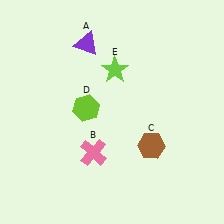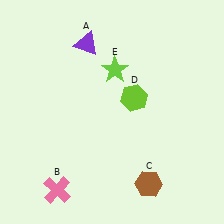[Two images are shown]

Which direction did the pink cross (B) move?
The pink cross (B) moved down.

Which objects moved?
The objects that moved are: the pink cross (B), the brown hexagon (C), the lime hexagon (D).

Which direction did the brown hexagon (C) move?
The brown hexagon (C) moved down.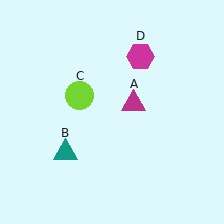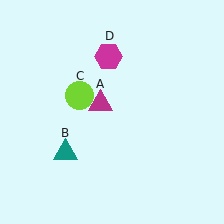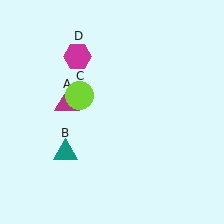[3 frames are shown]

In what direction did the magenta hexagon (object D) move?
The magenta hexagon (object D) moved left.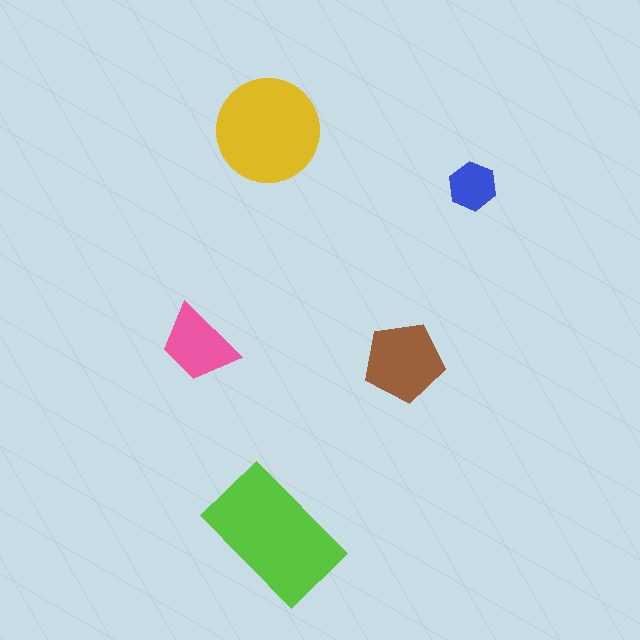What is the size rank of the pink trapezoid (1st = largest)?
4th.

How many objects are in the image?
There are 5 objects in the image.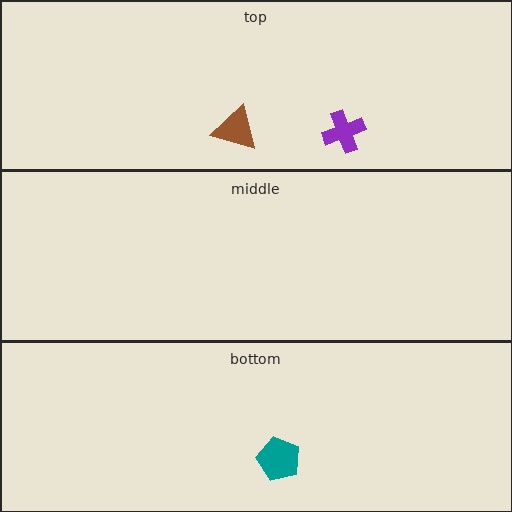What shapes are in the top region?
The purple cross, the brown triangle.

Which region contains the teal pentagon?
The bottom region.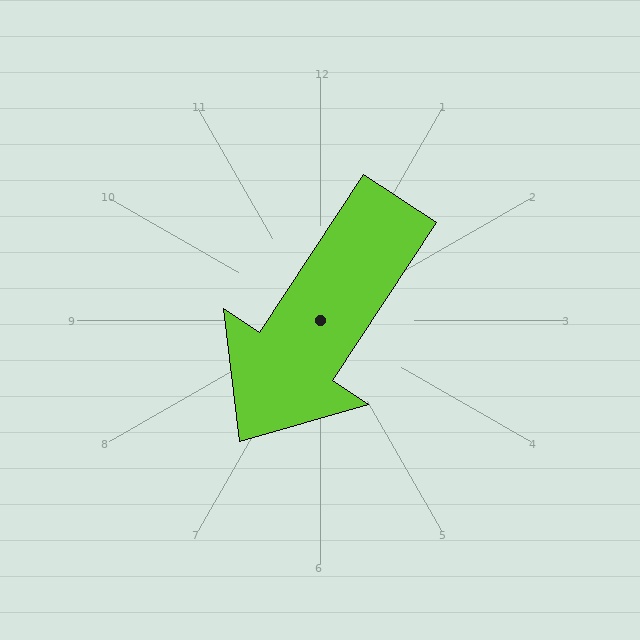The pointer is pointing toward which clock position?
Roughly 7 o'clock.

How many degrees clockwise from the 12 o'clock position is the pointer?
Approximately 213 degrees.